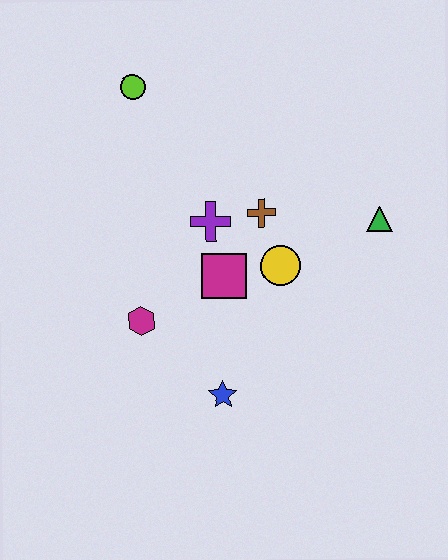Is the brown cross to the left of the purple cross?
No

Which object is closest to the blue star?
The magenta hexagon is closest to the blue star.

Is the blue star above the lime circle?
No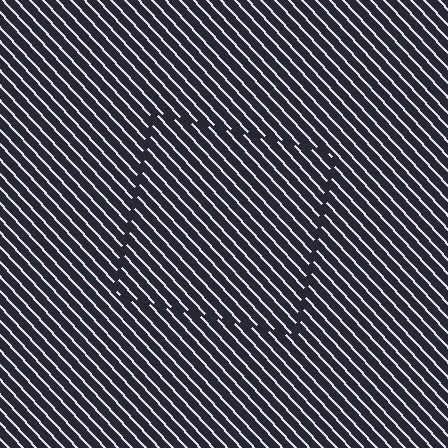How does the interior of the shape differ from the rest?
The interior of the shape contains the same grating, shifted by half a period — the contour is defined by the phase discontinuity where line-ends from the inner and outer gratings abut.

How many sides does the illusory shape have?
4 sides — the line-ends trace a square.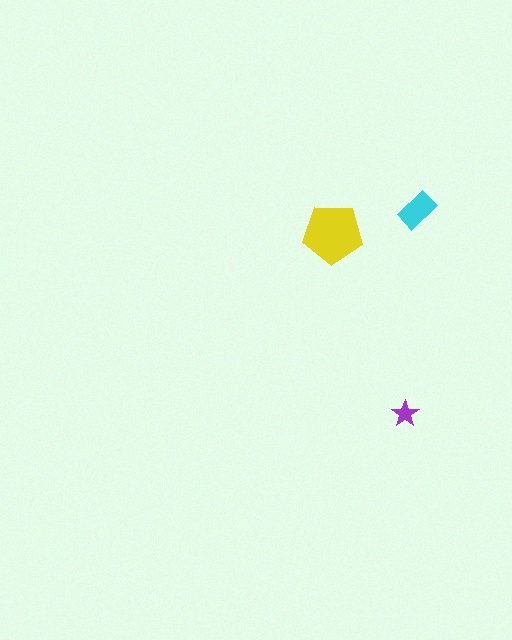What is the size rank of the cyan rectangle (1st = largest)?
2nd.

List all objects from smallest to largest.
The purple star, the cyan rectangle, the yellow pentagon.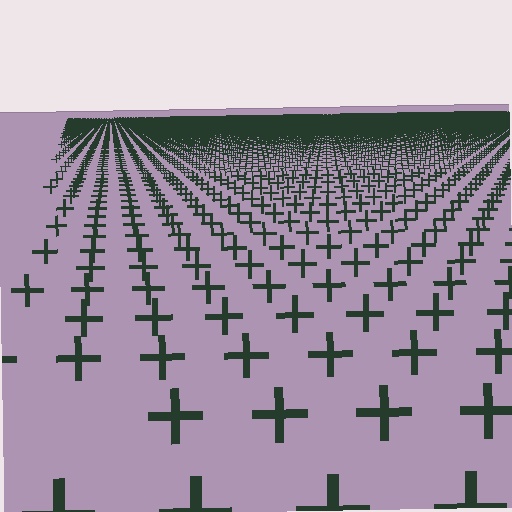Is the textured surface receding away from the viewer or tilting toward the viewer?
The surface is receding away from the viewer. Texture elements get smaller and denser toward the top.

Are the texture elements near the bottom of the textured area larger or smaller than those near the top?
Larger. Near the bottom, elements are closer to the viewer and appear at a bigger on-screen size.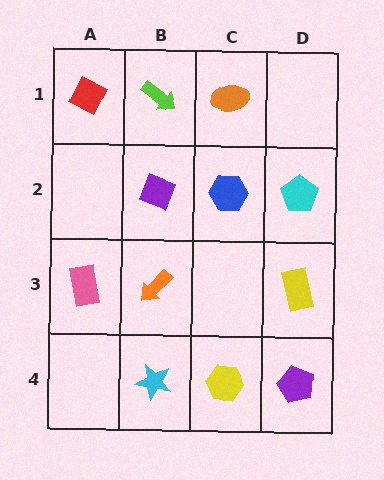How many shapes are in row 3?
3 shapes.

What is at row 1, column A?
A red diamond.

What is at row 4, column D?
A purple pentagon.